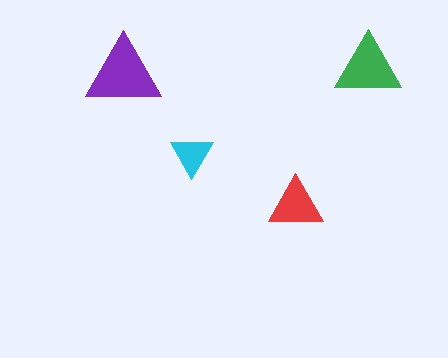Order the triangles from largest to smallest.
the purple one, the green one, the red one, the cyan one.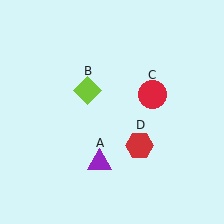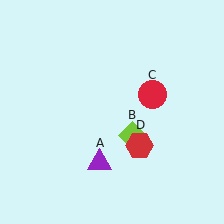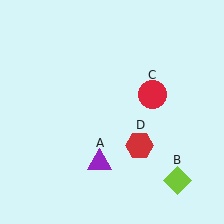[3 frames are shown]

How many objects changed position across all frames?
1 object changed position: lime diamond (object B).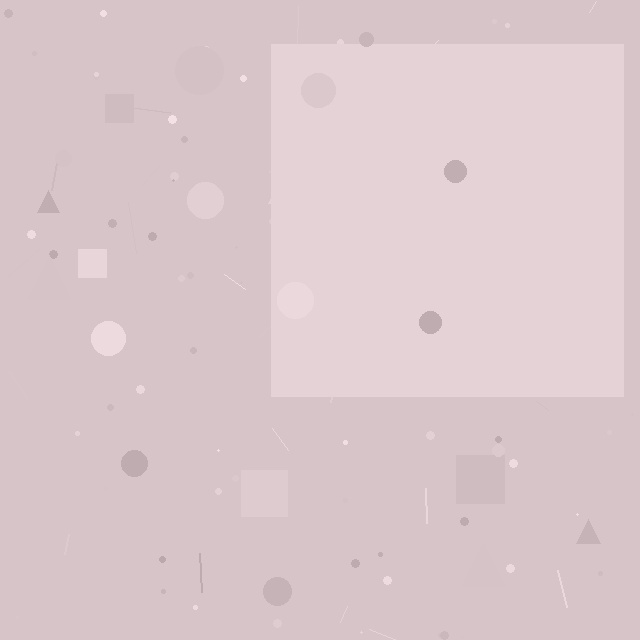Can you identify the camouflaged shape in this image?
The camouflaged shape is a square.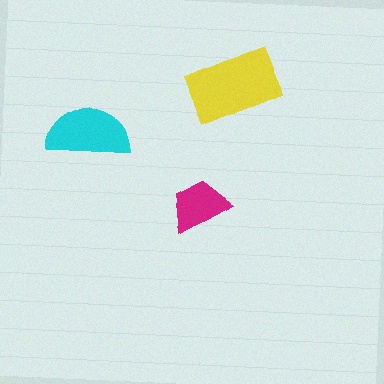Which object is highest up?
The yellow rectangle is topmost.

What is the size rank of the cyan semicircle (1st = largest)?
2nd.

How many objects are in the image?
There are 3 objects in the image.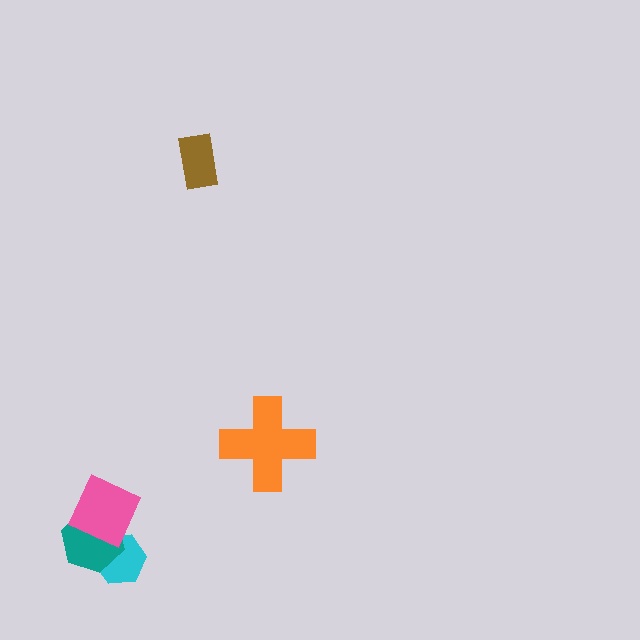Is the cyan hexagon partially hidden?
Yes, it is partially covered by another shape.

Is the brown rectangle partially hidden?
No, no other shape covers it.